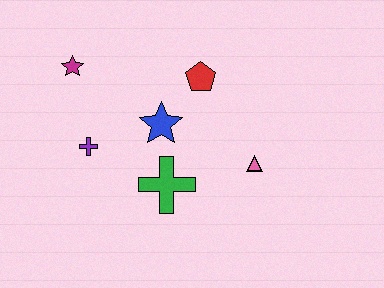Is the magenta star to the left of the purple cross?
Yes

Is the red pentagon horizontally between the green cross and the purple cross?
No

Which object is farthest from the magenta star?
The pink triangle is farthest from the magenta star.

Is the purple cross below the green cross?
No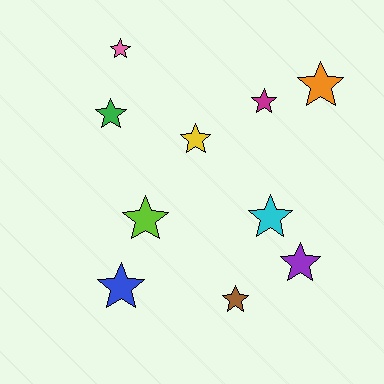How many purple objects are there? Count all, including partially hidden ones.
There is 1 purple object.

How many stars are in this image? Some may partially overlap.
There are 10 stars.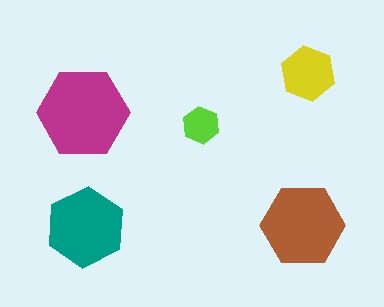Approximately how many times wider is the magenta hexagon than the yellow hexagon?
About 1.5 times wider.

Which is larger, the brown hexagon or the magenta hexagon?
The magenta one.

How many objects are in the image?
There are 5 objects in the image.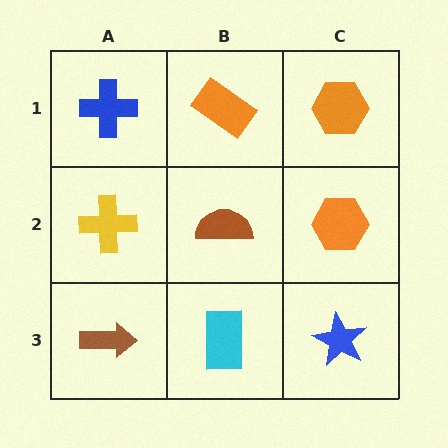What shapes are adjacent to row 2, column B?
An orange rectangle (row 1, column B), a cyan rectangle (row 3, column B), a yellow cross (row 2, column A), an orange hexagon (row 2, column C).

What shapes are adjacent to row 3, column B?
A brown semicircle (row 2, column B), a brown arrow (row 3, column A), a blue star (row 3, column C).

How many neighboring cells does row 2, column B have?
4.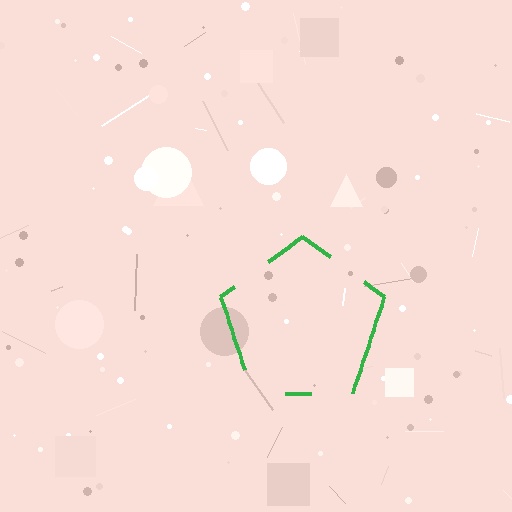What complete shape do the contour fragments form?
The contour fragments form a pentagon.